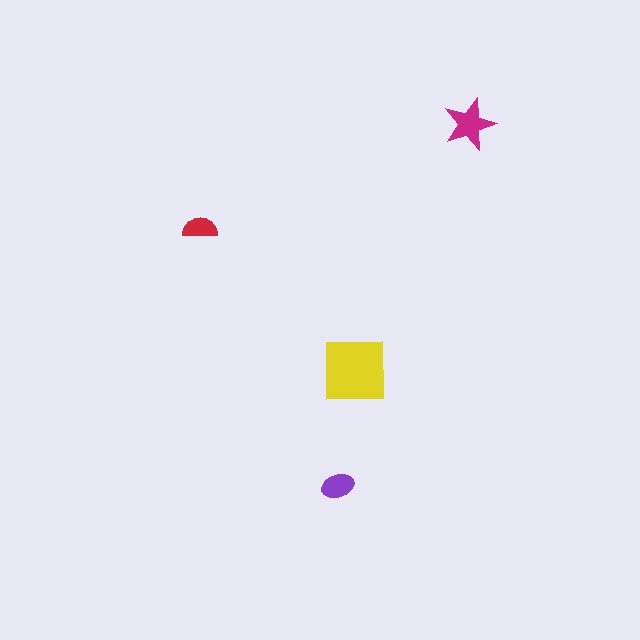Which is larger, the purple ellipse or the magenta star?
The magenta star.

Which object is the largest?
The yellow square.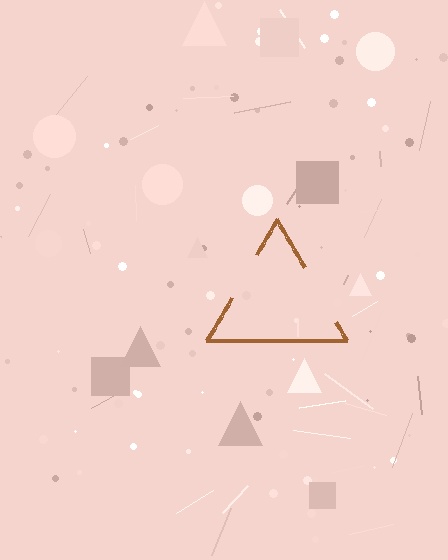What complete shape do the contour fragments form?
The contour fragments form a triangle.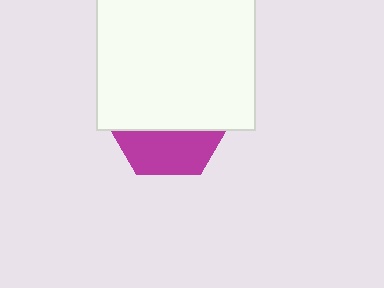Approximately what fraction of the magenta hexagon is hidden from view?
Roughly 64% of the magenta hexagon is hidden behind the white square.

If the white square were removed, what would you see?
You would see the complete magenta hexagon.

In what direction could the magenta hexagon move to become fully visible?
The magenta hexagon could move down. That would shift it out from behind the white square entirely.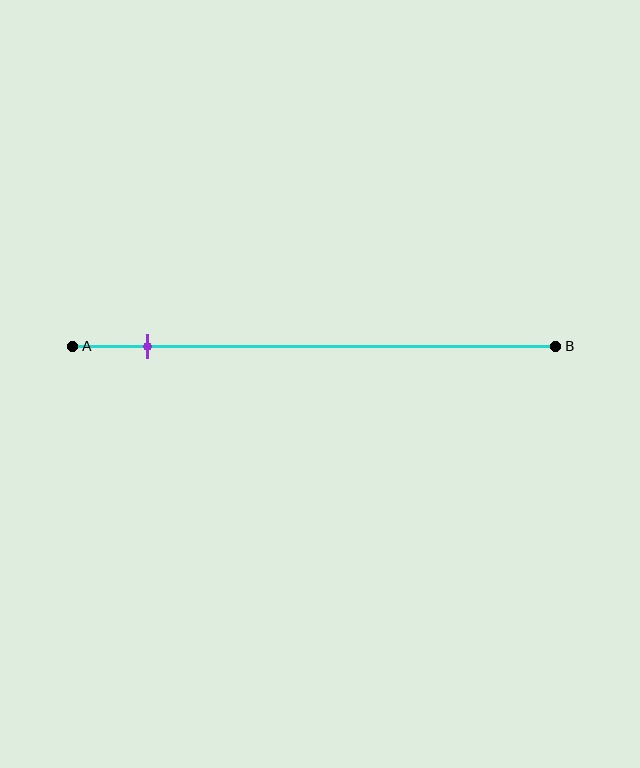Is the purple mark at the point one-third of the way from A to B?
No, the mark is at about 15% from A, not at the 33% one-third point.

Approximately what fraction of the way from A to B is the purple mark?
The purple mark is approximately 15% of the way from A to B.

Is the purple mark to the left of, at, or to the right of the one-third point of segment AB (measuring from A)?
The purple mark is to the left of the one-third point of segment AB.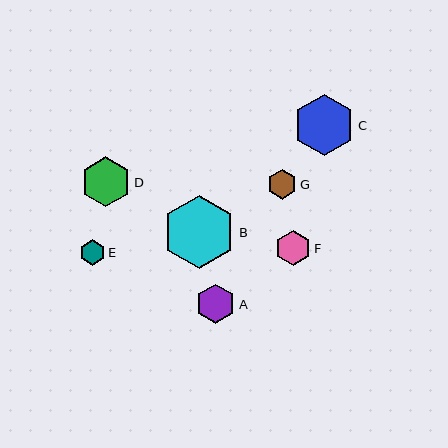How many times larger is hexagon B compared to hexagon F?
Hexagon B is approximately 2.1 times the size of hexagon F.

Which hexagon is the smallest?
Hexagon E is the smallest with a size of approximately 25 pixels.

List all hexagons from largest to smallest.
From largest to smallest: B, C, D, A, F, G, E.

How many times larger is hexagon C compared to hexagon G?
Hexagon C is approximately 2.1 times the size of hexagon G.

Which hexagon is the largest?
Hexagon B is the largest with a size of approximately 73 pixels.